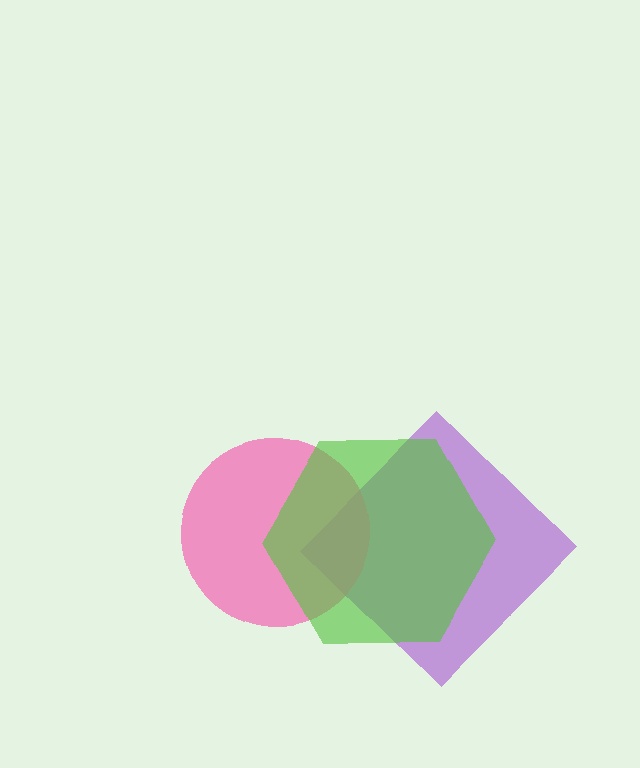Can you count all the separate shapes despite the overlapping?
Yes, there are 3 separate shapes.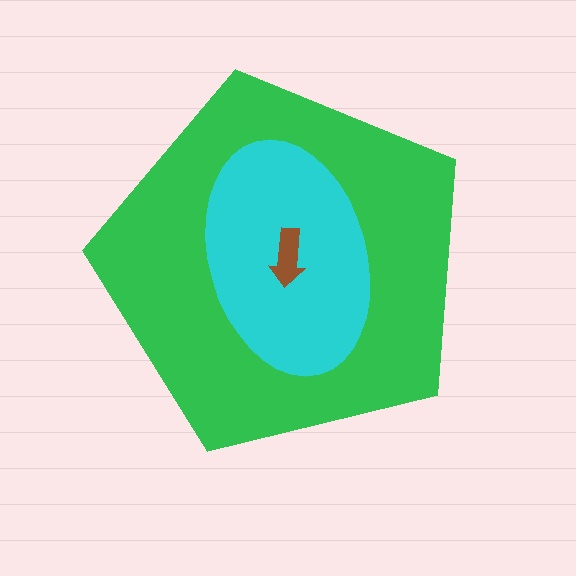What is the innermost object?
The brown arrow.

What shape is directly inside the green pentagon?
The cyan ellipse.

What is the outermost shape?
The green pentagon.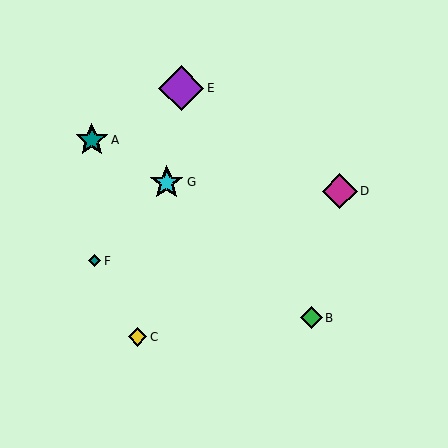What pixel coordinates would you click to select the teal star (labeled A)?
Click at (92, 140) to select the teal star A.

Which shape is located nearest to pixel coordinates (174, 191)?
The cyan star (labeled G) at (167, 182) is nearest to that location.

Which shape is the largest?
The purple diamond (labeled E) is the largest.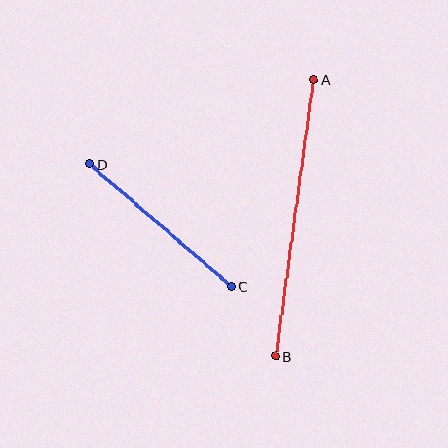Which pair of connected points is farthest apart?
Points A and B are farthest apart.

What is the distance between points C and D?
The distance is approximately 187 pixels.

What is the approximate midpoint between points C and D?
The midpoint is at approximately (160, 225) pixels.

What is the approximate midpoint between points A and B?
The midpoint is at approximately (295, 218) pixels.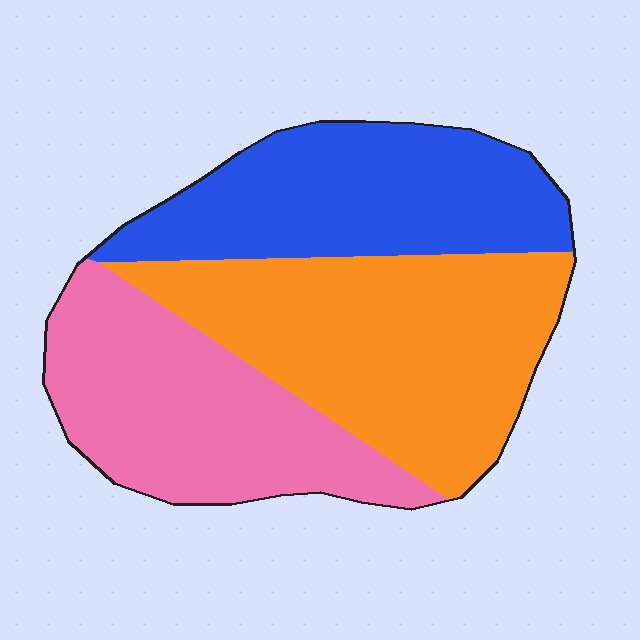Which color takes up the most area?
Orange, at roughly 40%.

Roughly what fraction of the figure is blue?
Blue takes up between a quarter and a half of the figure.